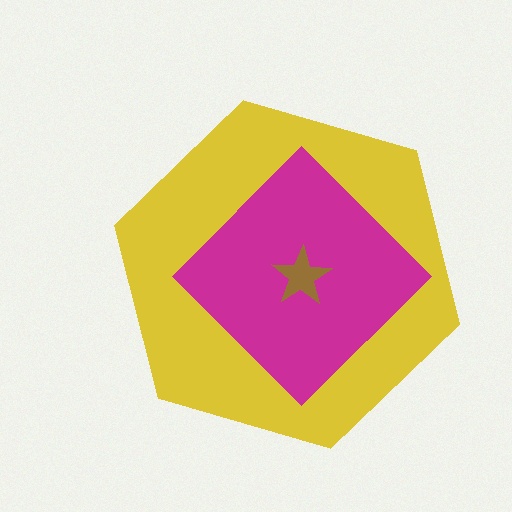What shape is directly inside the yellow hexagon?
The magenta diamond.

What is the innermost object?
The brown star.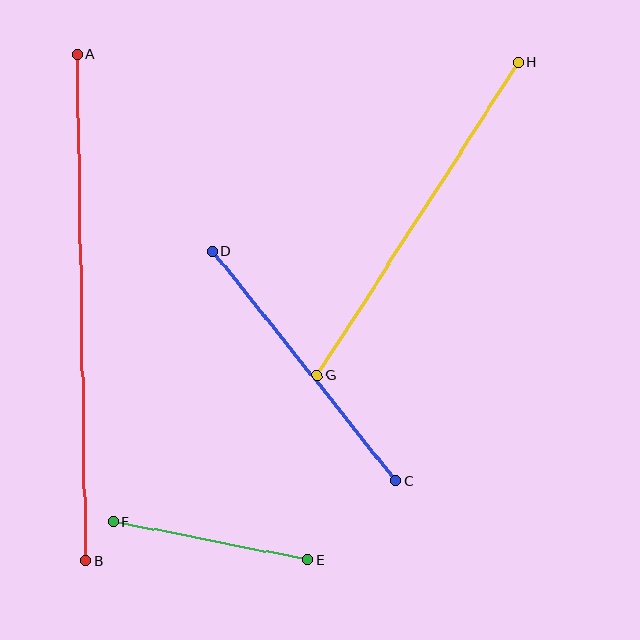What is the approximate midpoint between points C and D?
The midpoint is at approximately (304, 366) pixels.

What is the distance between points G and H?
The distance is approximately 372 pixels.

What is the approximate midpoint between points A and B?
The midpoint is at approximately (81, 308) pixels.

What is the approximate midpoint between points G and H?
The midpoint is at approximately (418, 219) pixels.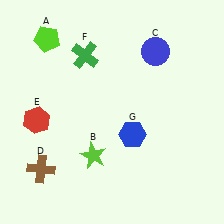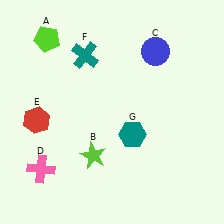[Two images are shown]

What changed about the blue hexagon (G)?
In Image 1, G is blue. In Image 2, it changed to teal.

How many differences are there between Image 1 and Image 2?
There are 3 differences between the two images.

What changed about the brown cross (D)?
In Image 1, D is brown. In Image 2, it changed to pink.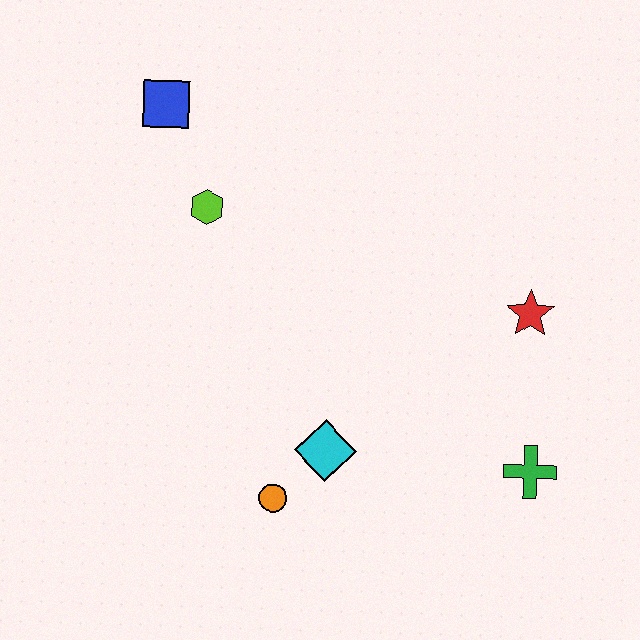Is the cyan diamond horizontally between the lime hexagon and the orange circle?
No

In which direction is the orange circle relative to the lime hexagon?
The orange circle is below the lime hexagon.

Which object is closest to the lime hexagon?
The blue square is closest to the lime hexagon.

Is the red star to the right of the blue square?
Yes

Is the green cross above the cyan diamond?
No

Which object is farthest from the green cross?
The blue square is farthest from the green cross.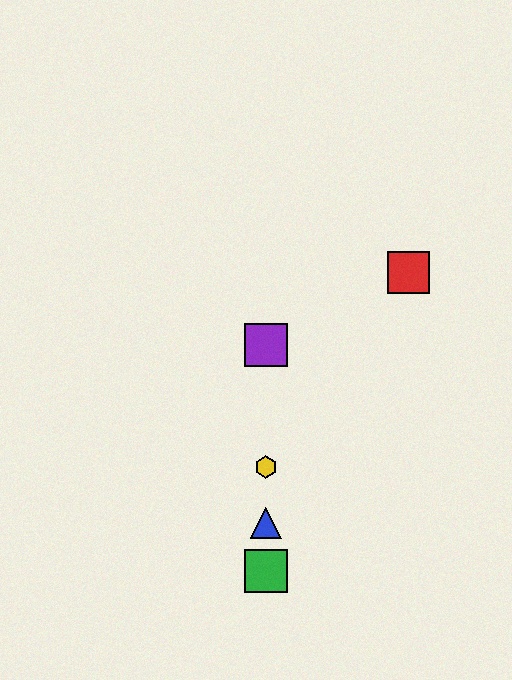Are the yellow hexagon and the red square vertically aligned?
No, the yellow hexagon is at x≈266 and the red square is at x≈408.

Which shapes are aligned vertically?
The blue triangle, the green square, the yellow hexagon, the purple square are aligned vertically.